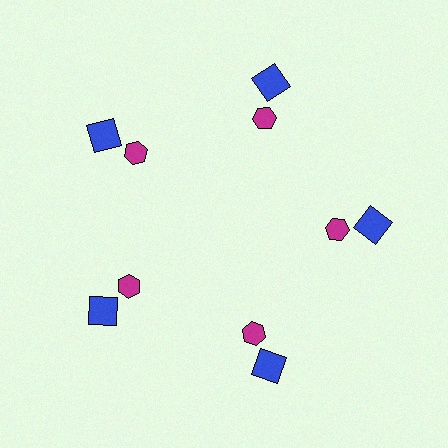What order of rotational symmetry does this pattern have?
This pattern has 5-fold rotational symmetry.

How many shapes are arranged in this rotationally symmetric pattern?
There are 10 shapes, arranged in 5 groups of 2.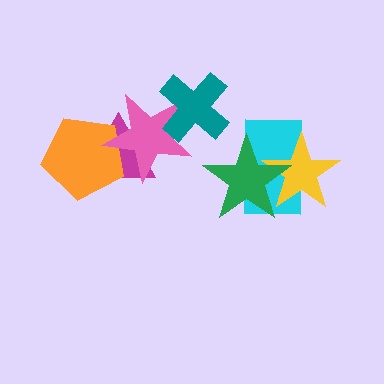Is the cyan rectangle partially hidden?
Yes, it is partially covered by another shape.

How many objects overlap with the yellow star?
2 objects overlap with the yellow star.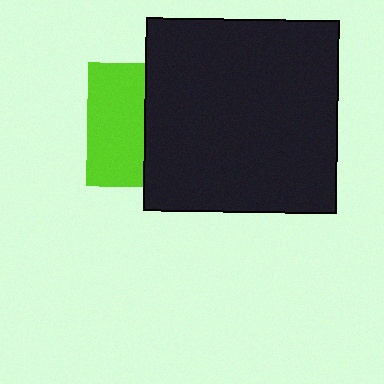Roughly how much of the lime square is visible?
About half of it is visible (roughly 47%).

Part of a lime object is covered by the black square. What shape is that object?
It is a square.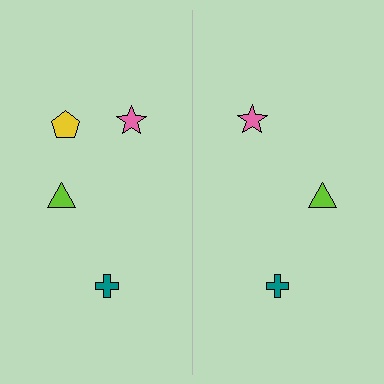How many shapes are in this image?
There are 7 shapes in this image.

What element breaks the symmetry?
A yellow pentagon is missing from the right side.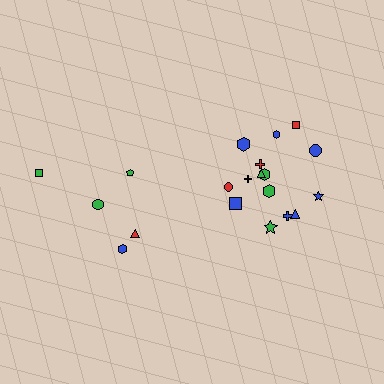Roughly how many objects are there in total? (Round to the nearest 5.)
Roughly 20 objects in total.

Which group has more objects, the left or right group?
The right group.